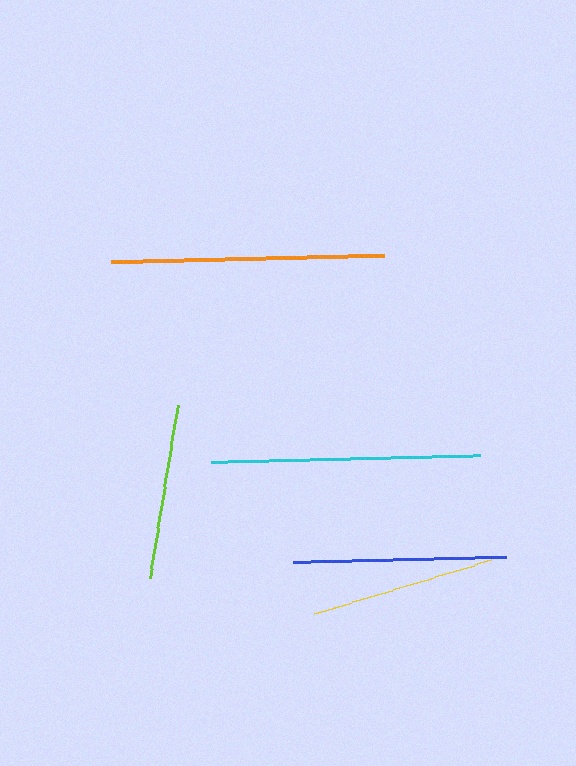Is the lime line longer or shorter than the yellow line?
The yellow line is longer than the lime line.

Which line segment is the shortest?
The lime line is the shortest at approximately 176 pixels.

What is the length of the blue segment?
The blue segment is approximately 213 pixels long.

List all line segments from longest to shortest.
From longest to shortest: orange, cyan, blue, yellow, lime.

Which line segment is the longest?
The orange line is the longest at approximately 274 pixels.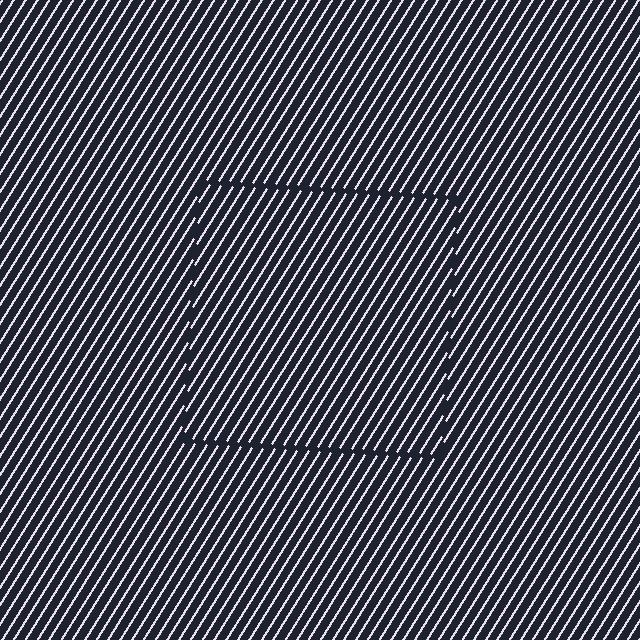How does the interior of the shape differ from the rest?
The interior of the shape contains the same grating, shifted by half a period — the contour is defined by the phase discontinuity where line-ends from the inner and outer gratings abut.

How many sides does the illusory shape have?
4 sides — the line-ends trace a square.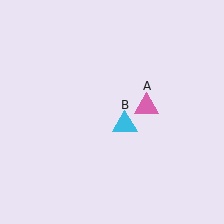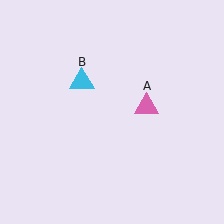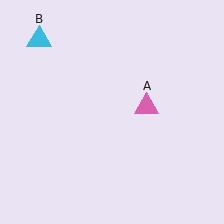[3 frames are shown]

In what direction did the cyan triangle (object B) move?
The cyan triangle (object B) moved up and to the left.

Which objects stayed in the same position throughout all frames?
Pink triangle (object A) remained stationary.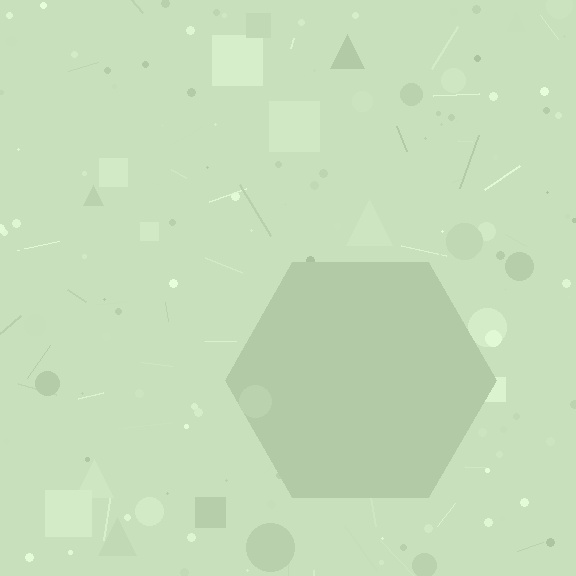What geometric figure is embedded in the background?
A hexagon is embedded in the background.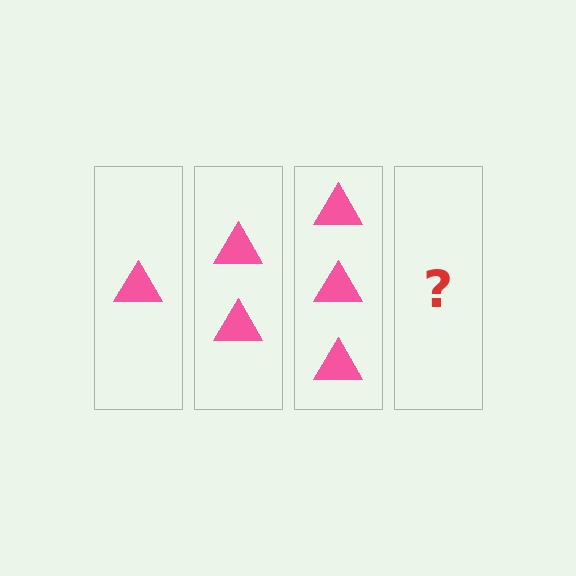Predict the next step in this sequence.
The next step is 4 triangles.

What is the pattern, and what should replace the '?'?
The pattern is that each step adds one more triangle. The '?' should be 4 triangles.